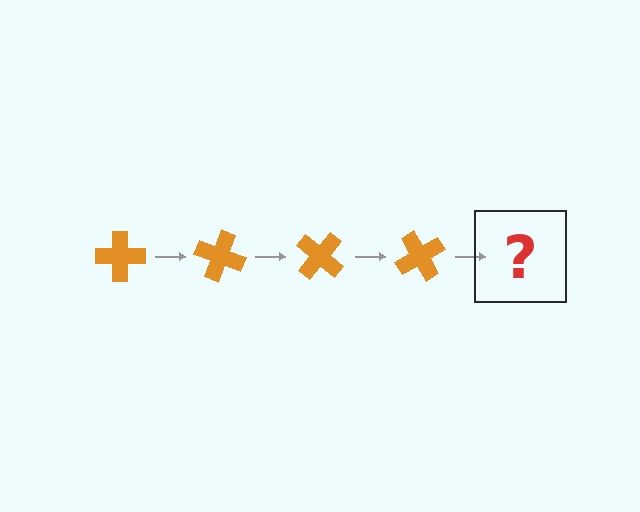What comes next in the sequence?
The next element should be an orange cross rotated 80 degrees.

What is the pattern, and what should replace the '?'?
The pattern is that the cross rotates 20 degrees each step. The '?' should be an orange cross rotated 80 degrees.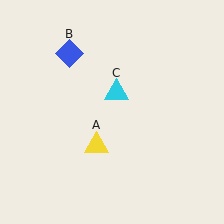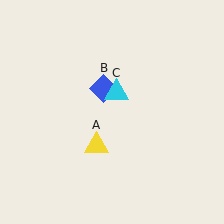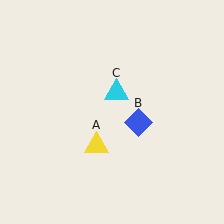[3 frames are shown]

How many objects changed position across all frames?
1 object changed position: blue diamond (object B).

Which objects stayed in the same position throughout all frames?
Yellow triangle (object A) and cyan triangle (object C) remained stationary.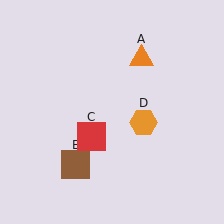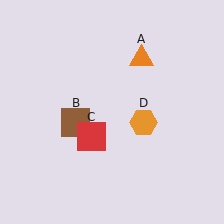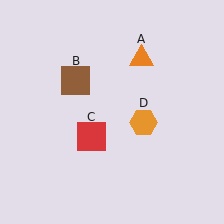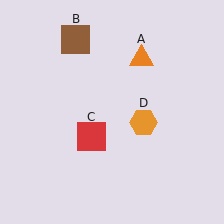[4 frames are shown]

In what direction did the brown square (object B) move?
The brown square (object B) moved up.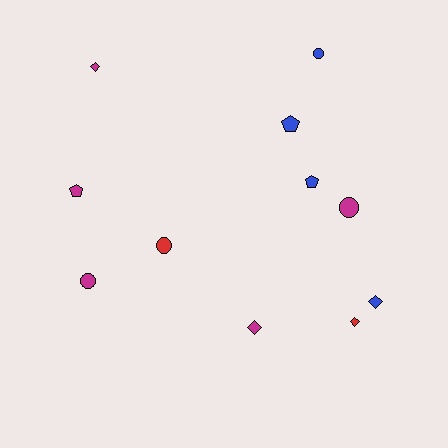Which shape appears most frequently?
Circle, with 4 objects.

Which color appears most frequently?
Magenta, with 5 objects.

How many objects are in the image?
There are 11 objects.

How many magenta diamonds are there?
There are 2 magenta diamonds.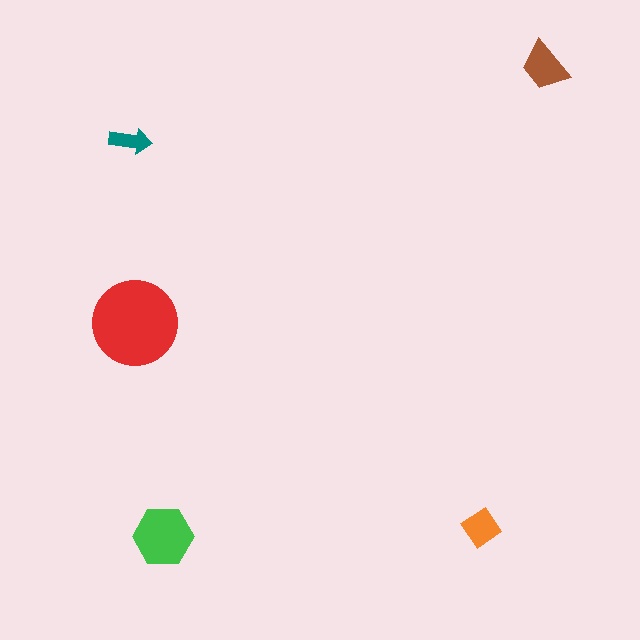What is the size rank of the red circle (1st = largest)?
1st.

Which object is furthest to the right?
The brown trapezoid is rightmost.